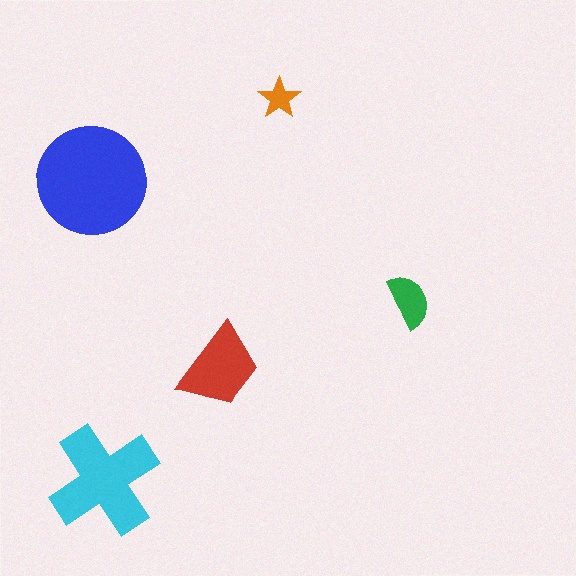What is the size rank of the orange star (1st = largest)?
5th.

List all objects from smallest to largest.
The orange star, the green semicircle, the red trapezoid, the cyan cross, the blue circle.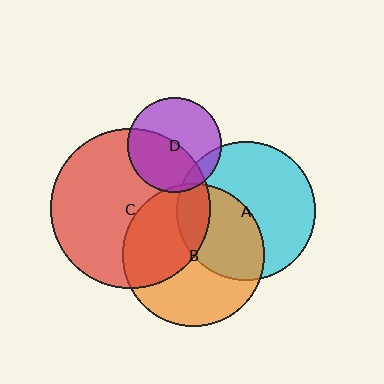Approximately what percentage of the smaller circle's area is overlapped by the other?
Approximately 5%.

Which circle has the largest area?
Circle C (red).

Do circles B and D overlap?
Yes.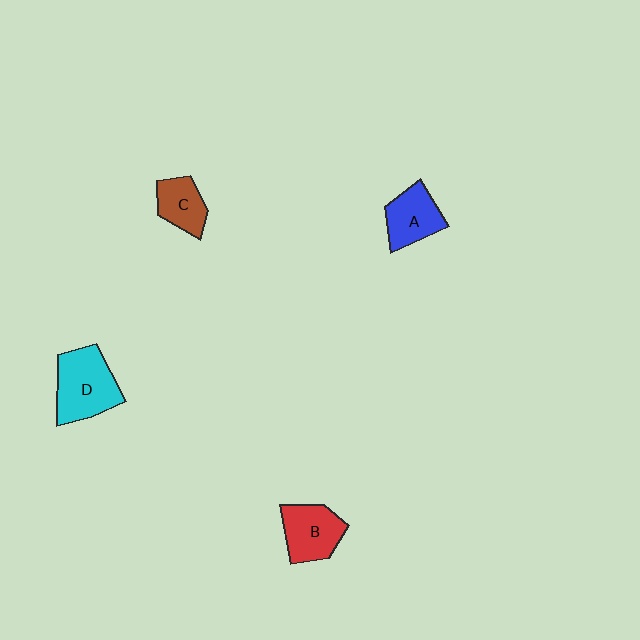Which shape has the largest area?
Shape D (cyan).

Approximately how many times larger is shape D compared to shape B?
Approximately 1.3 times.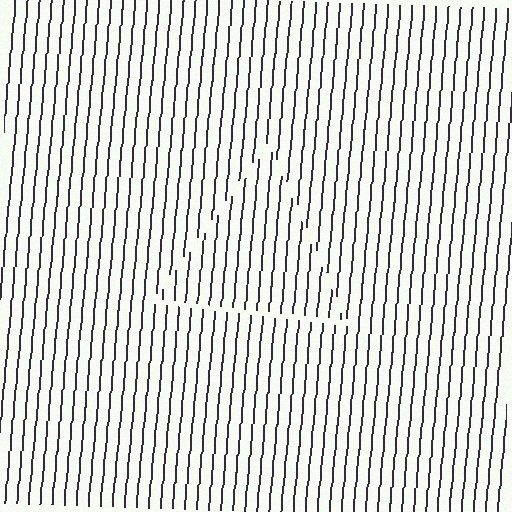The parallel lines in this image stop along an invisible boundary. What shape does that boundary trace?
An illusory triangle. The interior of the shape contains the same grating, shifted by half a period — the contour is defined by the phase discontinuity where line-ends from the inner and outer gratings abut.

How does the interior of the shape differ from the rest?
The interior of the shape contains the same grating, shifted by half a period — the contour is defined by the phase discontinuity where line-ends from the inner and outer gratings abut.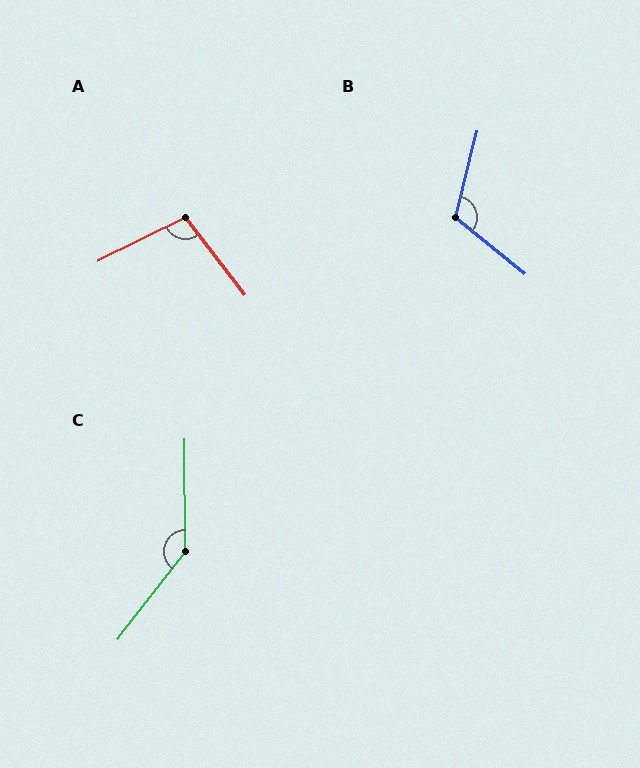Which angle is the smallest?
A, at approximately 101 degrees.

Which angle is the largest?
C, at approximately 142 degrees.